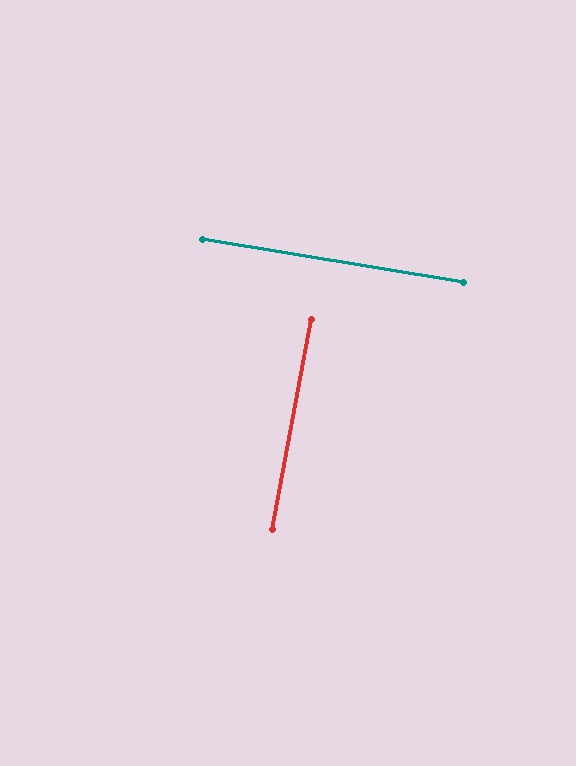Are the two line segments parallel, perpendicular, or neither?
Perpendicular — they meet at approximately 89°.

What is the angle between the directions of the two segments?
Approximately 89 degrees.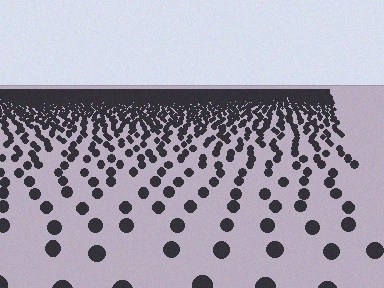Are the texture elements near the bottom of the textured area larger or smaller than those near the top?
Larger. Near the bottom, elements are closer to the viewer and appear at a bigger on-screen size.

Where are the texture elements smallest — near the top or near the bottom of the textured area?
Near the top.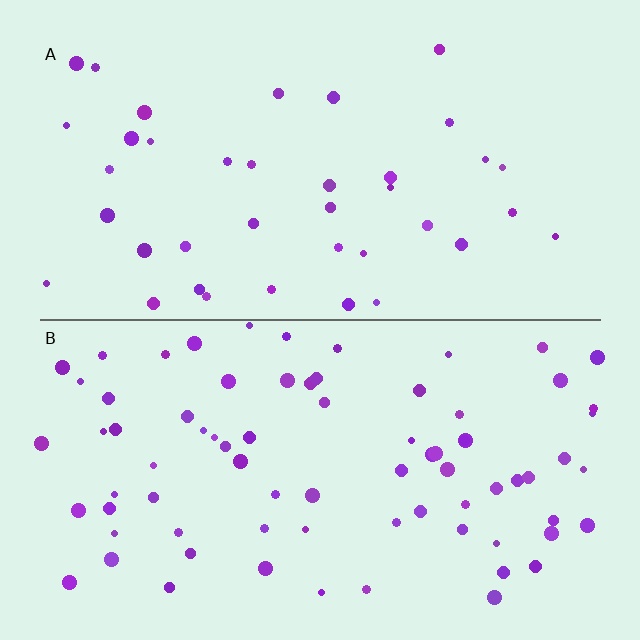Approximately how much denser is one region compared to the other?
Approximately 2.0× — region B over region A.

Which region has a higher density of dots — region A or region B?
B (the bottom).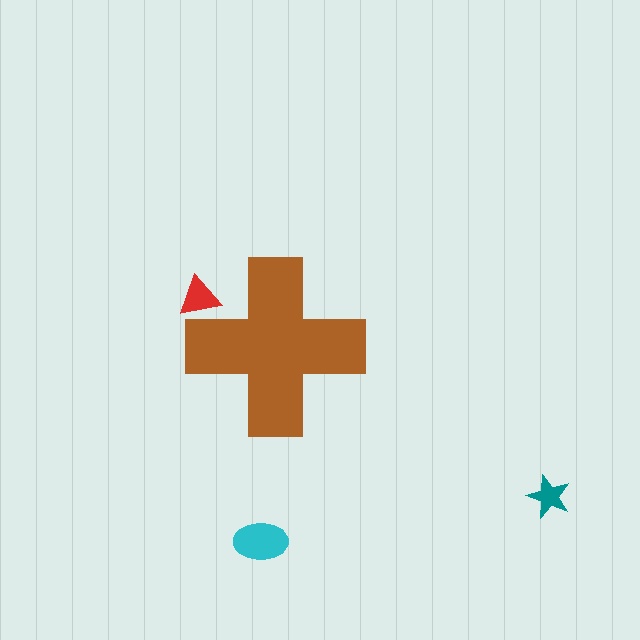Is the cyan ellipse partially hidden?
No, the cyan ellipse is fully visible.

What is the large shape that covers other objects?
A brown cross.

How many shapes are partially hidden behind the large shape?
1 shape is partially hidden.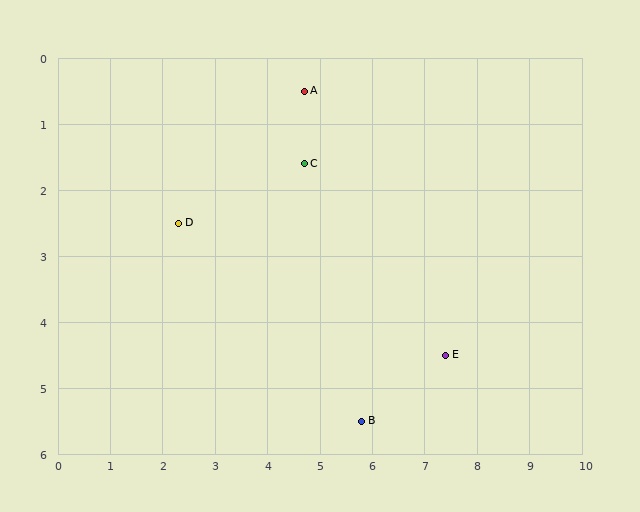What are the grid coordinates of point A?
Point A is at approximately (4.7, 0.5).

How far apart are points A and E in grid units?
Points A and E are about 4.8 grid units apart.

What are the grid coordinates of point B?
Point B is at approximately (5.8, 5.5).